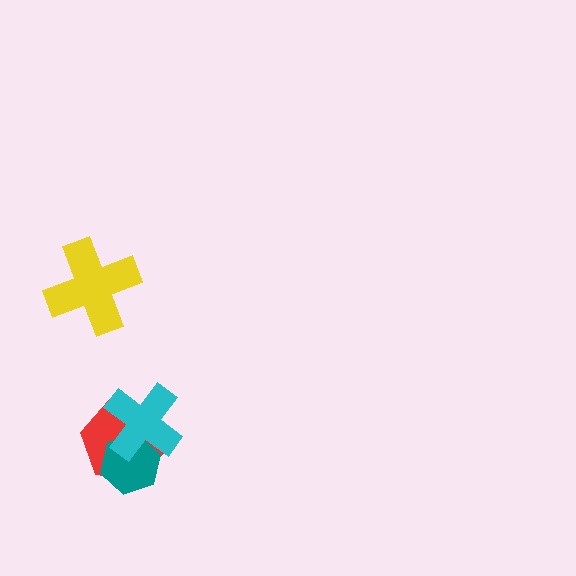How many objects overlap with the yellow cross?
0 objects overlap with the yellow cross.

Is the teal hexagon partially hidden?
Yes, it is partially covered by another shape.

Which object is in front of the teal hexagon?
The cyan cross is in front of the teal hexagon.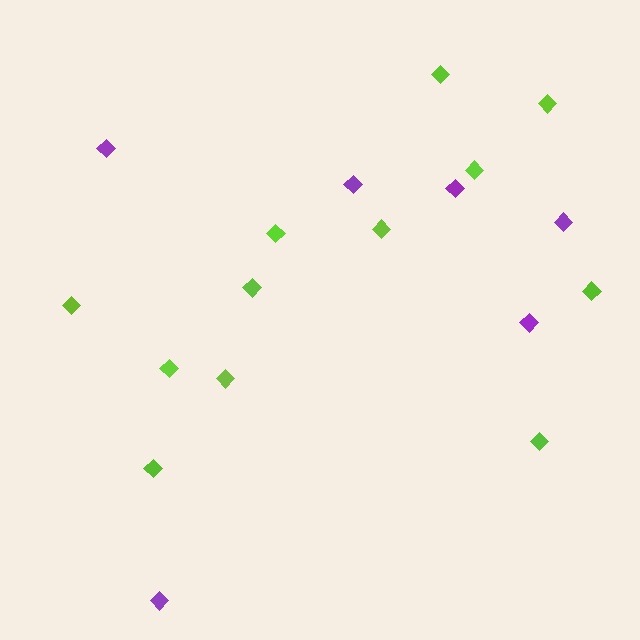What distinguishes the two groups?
There are 2 groups: one group of lime diamonds (12) and one group of purple diamonds (6).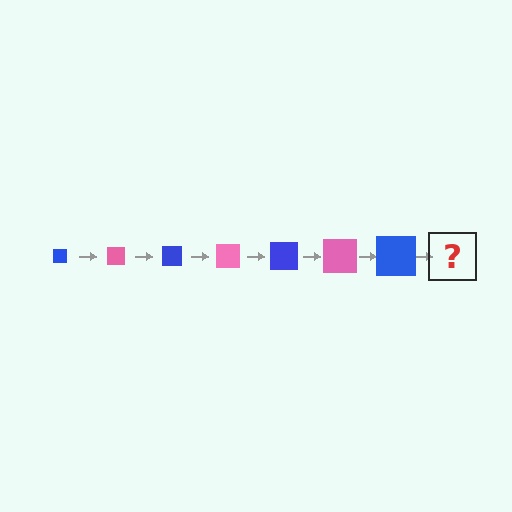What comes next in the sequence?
The next element should be a pink square, larger than the previous one.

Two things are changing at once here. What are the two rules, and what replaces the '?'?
The two rules are that the square grows larger each step and the color cycles through blue and pink. The '?' should be a pink square, larger than the previous one.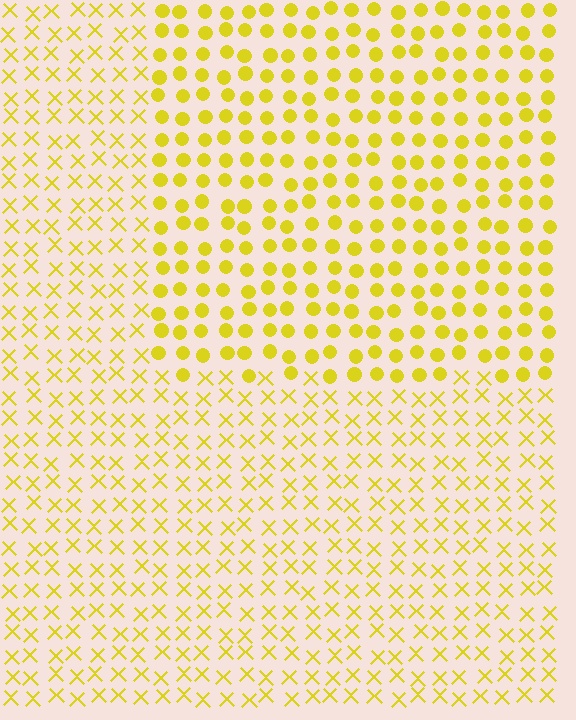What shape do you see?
I see a rectangle.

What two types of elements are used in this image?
The image uses circles inside the rectangle region and X marks outside it.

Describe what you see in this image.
The image is filled with small yellow elements arranged in a uniform grid. A rectangle-shaped region contains circles, while the surrounding area contains X marks. The boundary is defined purely by the change in element shape.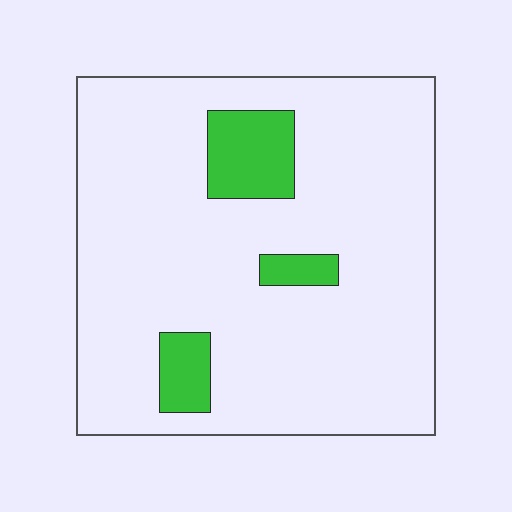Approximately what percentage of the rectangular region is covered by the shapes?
Approximately 10%.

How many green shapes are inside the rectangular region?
3.